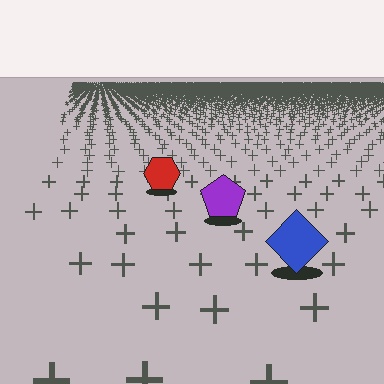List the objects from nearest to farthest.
From nearest to farthest: the blue diamond, the purple pentagon, the red hexagon.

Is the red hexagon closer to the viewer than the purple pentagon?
No. The purple pentagon is closer — you can tell from the texture gradient: the ground texture is coarser near it.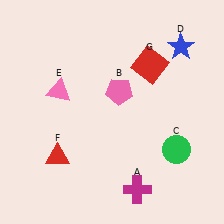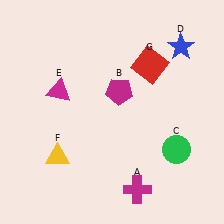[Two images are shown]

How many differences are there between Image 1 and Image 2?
There are 3 differences between the two images.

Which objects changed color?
B changed from pink to magenta. E changed from pink to magenta. F changed from red to yellow.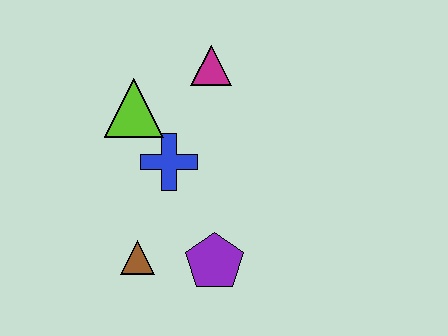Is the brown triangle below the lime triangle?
Yes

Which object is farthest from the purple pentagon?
The magenta triangle is farthest from the purple pentagon.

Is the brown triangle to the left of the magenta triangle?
Yes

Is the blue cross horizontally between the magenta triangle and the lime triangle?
Yes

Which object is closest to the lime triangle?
The blue cross is closest to the lime triangle.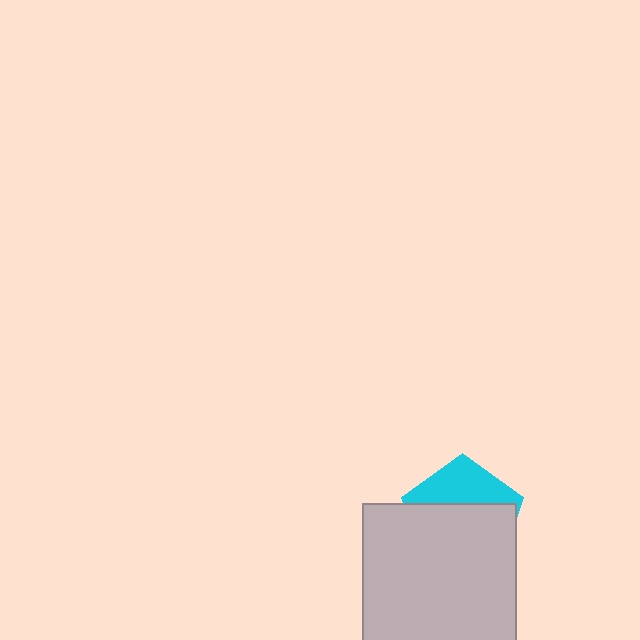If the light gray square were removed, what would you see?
You would see the complete cyan pentagon.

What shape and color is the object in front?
The object in front is a light gray square.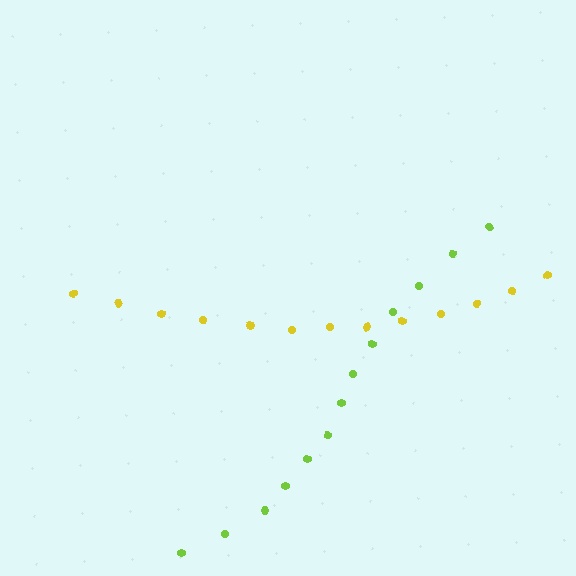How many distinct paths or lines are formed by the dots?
There are 2 distinct paths.